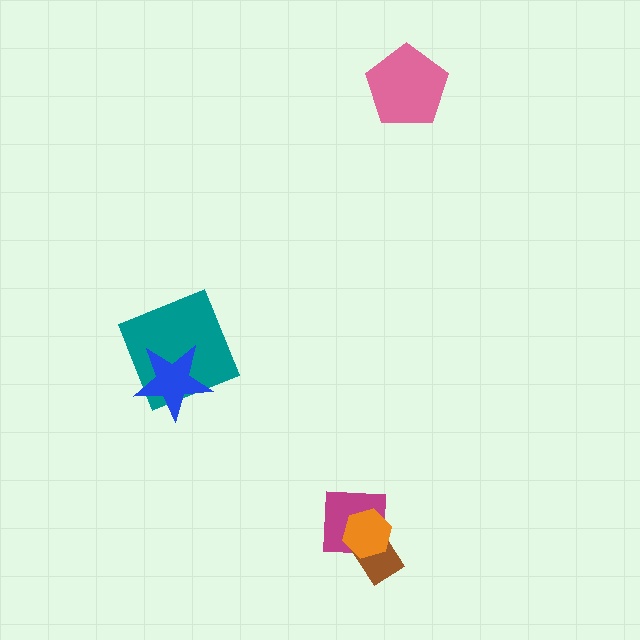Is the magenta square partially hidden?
Yes, it is partially covered by another shape.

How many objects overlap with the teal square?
1 object overlaps with the teal square.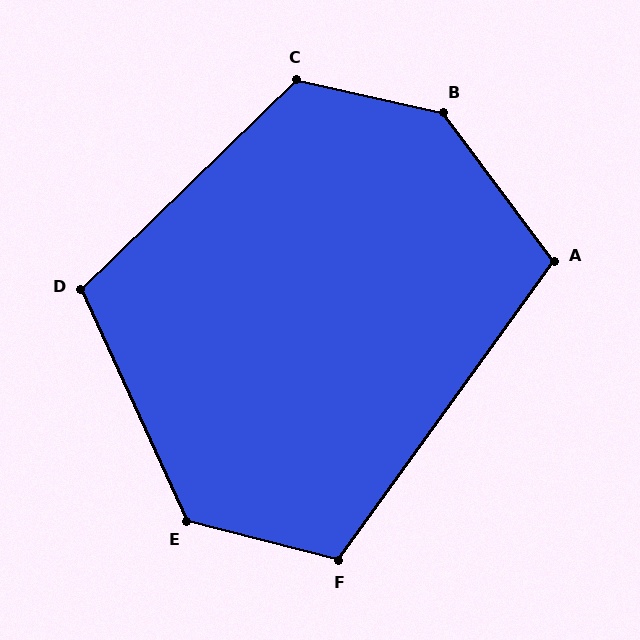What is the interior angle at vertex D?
Approximately 109 degrees (obtuse).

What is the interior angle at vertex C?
Approximately 123 degrees (obtuse).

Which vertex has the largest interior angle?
B, at approximately 139 degrees.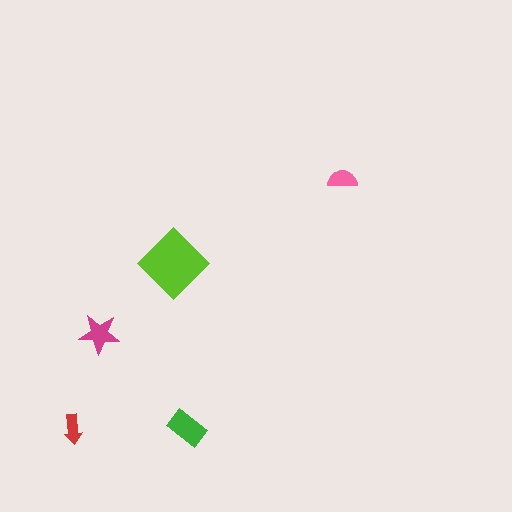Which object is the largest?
The lime diamond.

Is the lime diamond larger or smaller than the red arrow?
Larger.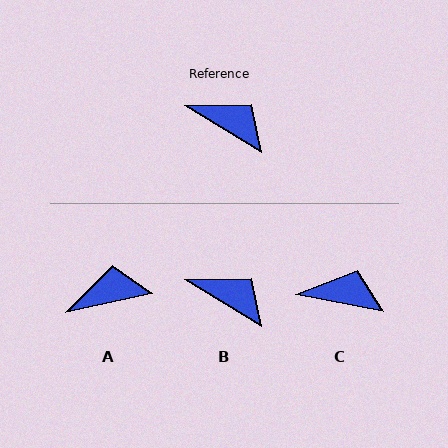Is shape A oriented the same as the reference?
No, it is off by about 43 degrees.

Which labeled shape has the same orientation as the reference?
B.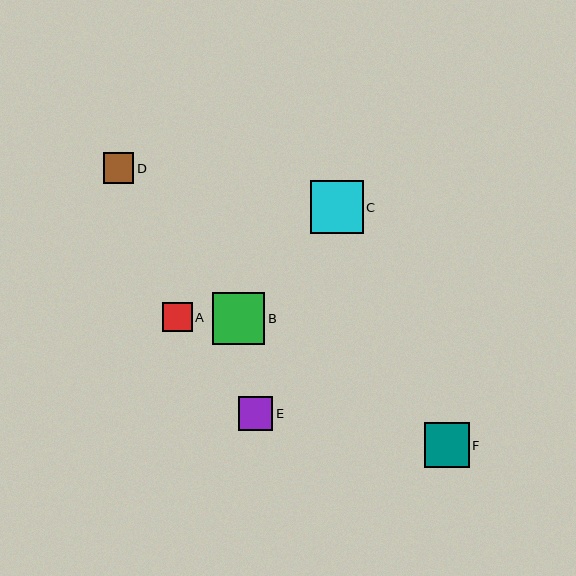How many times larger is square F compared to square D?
Square F is approximately 1.5 times the size of square D.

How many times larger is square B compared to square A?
Square B is approximately 1.8 times the size of square A.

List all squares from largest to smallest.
From largest to smallest: C, B, F, E, D, A.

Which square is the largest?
Square C is the largest with a size of approximately 53 pixels.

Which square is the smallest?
Square A is the smallest with a size of approximately 30 pixels.